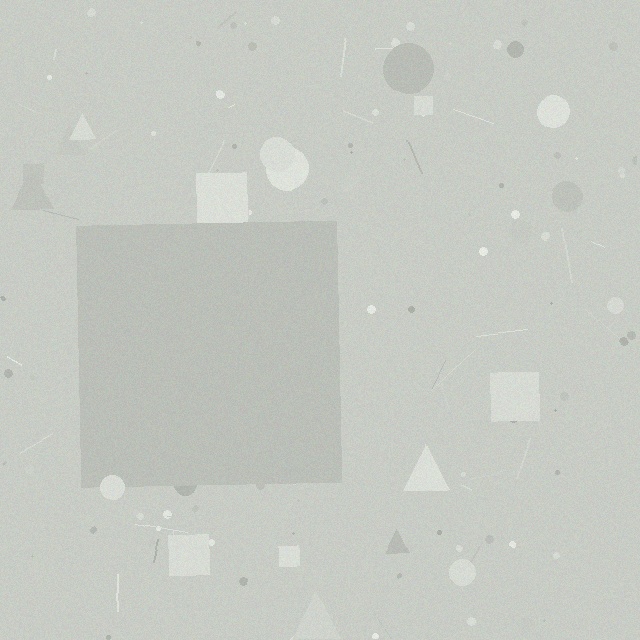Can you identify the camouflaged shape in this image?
The camouflaged shape is a square.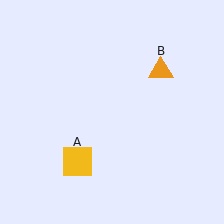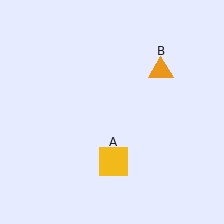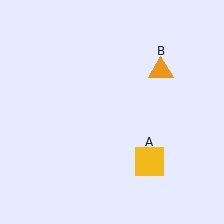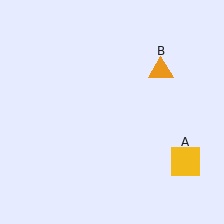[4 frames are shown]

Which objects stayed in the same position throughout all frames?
Orange triangle (object B) remained stationary.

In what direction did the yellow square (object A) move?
The yellow square (object A) moved right.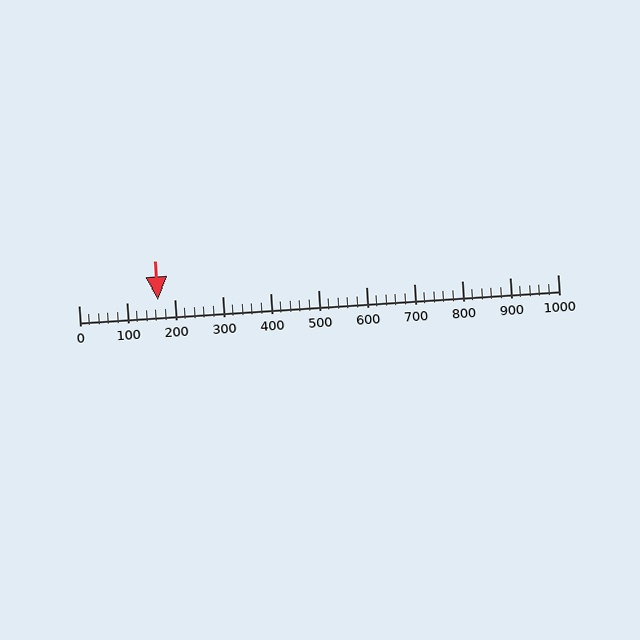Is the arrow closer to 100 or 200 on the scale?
The arrow is closer to 200.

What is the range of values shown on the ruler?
The ruler shows values from 0 to 1000.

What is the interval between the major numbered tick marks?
The major tick marks are spaced 100 units apart.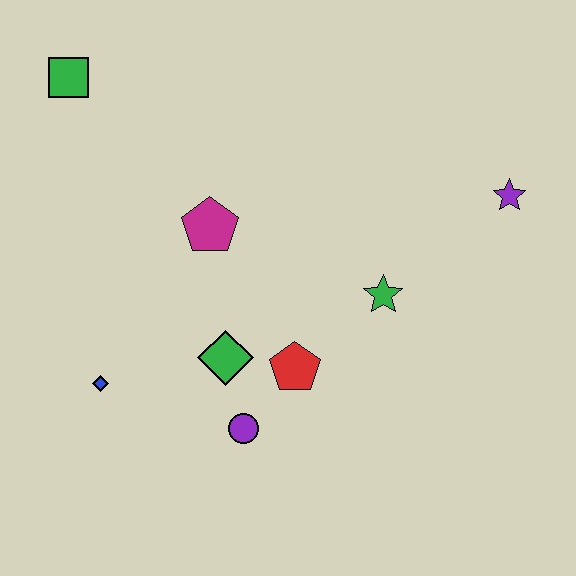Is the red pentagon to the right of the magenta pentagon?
Yes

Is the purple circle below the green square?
Yes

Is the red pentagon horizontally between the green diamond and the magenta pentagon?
No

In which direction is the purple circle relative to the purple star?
The purple circle is to the left of the purple star.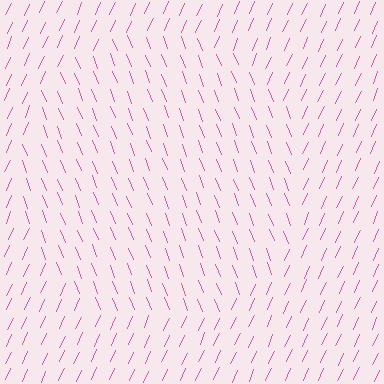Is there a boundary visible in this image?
Yes, there is a texture boundary formed by a change in line orientation.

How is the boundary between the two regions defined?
The boundary is defined purely by a change in line orientation (approximately 45 degrees difference). All lines are the same color and thickness.